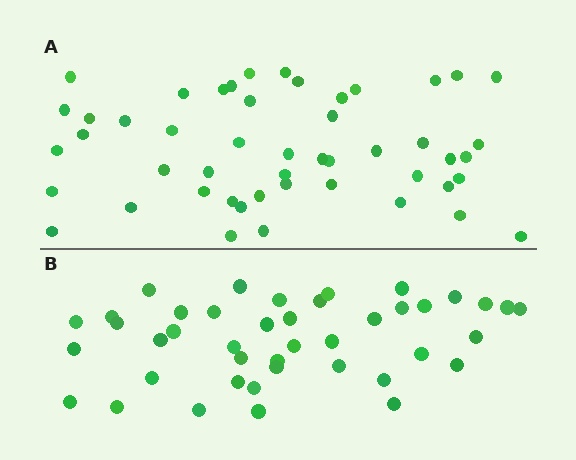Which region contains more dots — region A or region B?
Region A (the top region) has more dots.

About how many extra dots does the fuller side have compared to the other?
Region A has roughly 8 or so more dots than region B.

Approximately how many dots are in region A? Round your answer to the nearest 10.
About 50 dots. (The exact count is 49, which rounds to 50.)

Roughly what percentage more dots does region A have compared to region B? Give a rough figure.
About 15% more.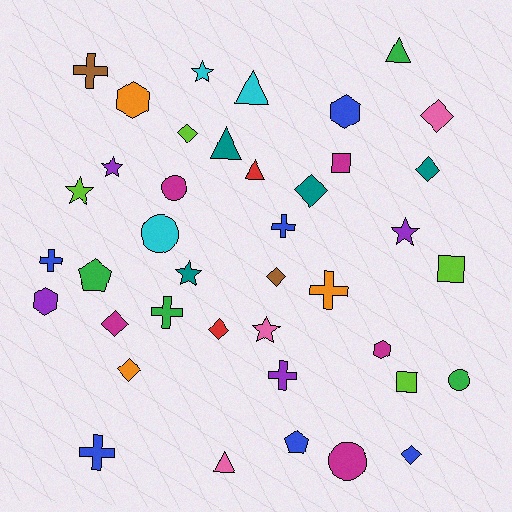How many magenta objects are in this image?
There are 5 magenta objects.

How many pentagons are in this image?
There are 2 pentagons.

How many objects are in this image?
There are 40 objects.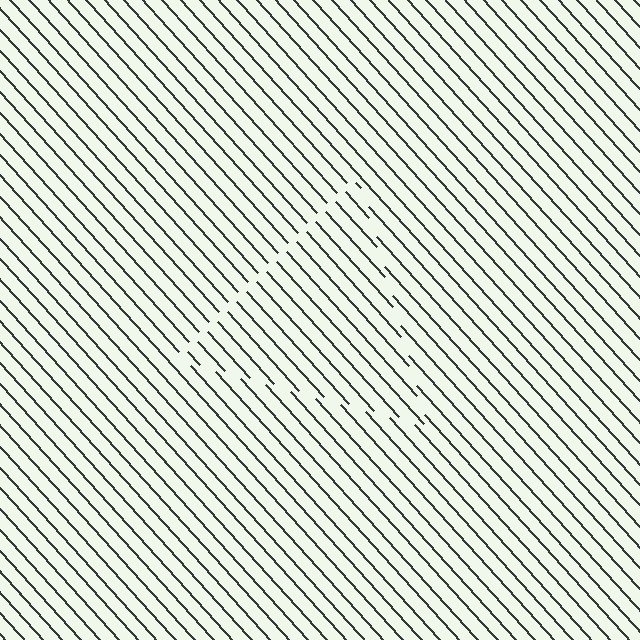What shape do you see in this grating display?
An illusory triangle. The interior of the shape contains the same grating, shifted by half a period — the contour is defined by the phase discontinuity where line-ends from the inner and outer gratings abut.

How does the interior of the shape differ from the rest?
The interior of the shape contains the same grating, shifted by half a period — the contour is defined by the phase discontinuity where line-ends from the inner and outer gratings abut.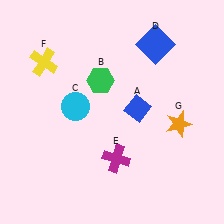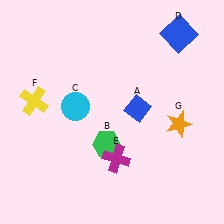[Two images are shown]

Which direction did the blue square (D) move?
The blue square (D) moved right.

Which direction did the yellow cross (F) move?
The yellow cross (F) moved down.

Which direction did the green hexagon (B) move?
The green hexagon (B) moved down.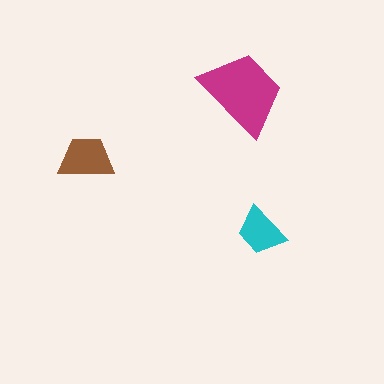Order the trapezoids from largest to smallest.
the magenta one, the brown one, the cyan one.